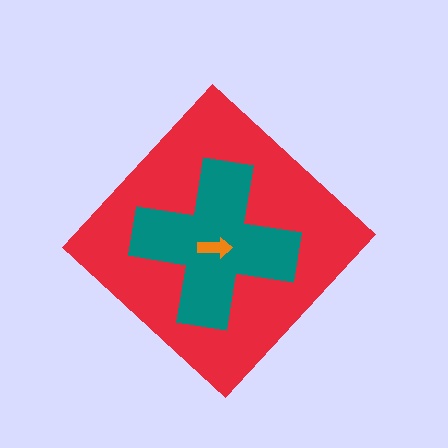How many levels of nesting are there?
3.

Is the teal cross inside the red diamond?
Yes.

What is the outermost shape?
The red diamond.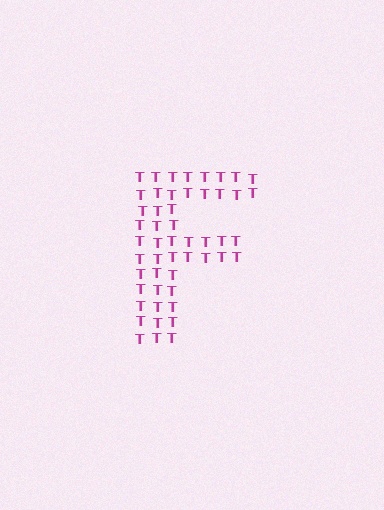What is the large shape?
The large shape is the letter F.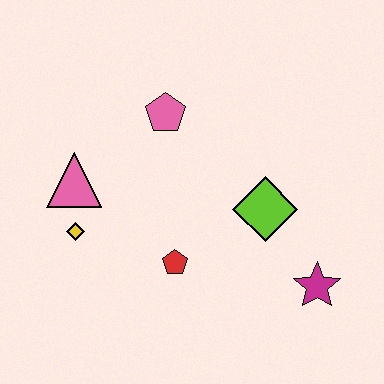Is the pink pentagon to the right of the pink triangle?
Yes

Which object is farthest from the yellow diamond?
The magenta star is farthest from the yellow diamond.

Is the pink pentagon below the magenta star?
No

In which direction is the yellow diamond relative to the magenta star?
The yellow diamond is to the left of the magenta star.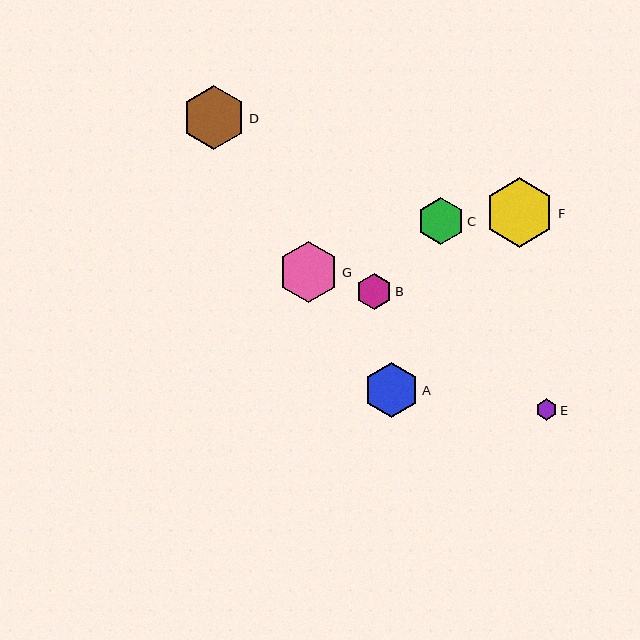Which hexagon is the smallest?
Hexagon E is the smallest with a size of approximately 21 pixels.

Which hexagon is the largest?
Hexagon F is the largest with a size of approximately 70 pixels.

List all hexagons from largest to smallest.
From largest to smallest: F, D, G, A, C, B, E.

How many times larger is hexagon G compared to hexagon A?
Hexagon G is approximately 1.1 times the size of hexagon A.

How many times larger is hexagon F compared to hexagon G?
Hexagon F is approximately 1.1 times the size of hexagon G.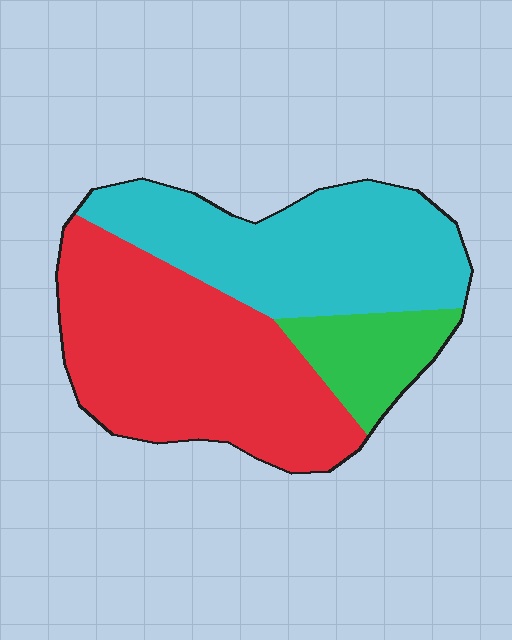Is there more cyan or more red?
Red.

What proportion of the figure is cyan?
Cyan takes up about two fifths (2/5) of the figure.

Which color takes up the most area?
Red, at roughly 50%.